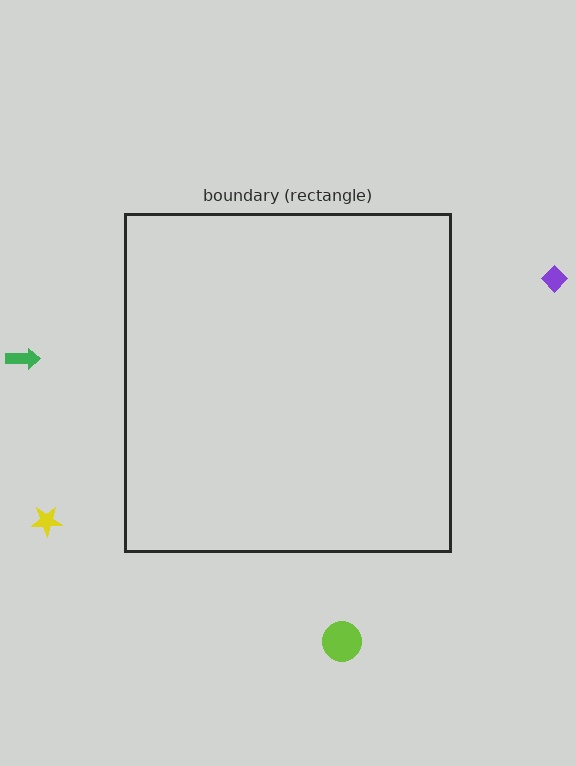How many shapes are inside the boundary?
0 inside, 4 outside.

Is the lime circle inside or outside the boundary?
Outside.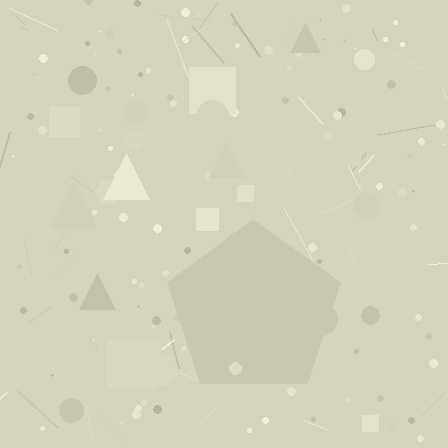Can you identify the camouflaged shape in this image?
The camouflaged shape is a pentagon.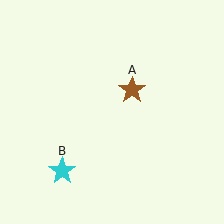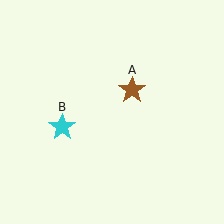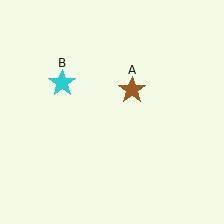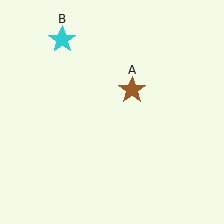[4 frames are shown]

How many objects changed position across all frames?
1 object changed position: cyan star (object B).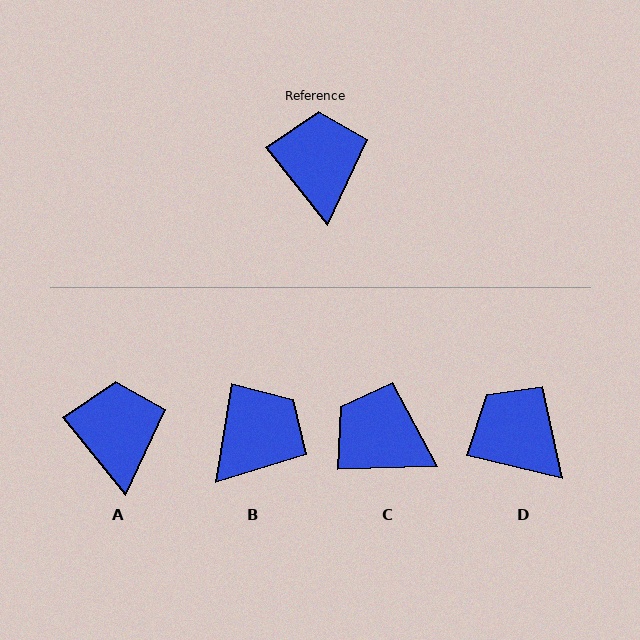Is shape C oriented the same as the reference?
No, it is off by about 53 degrees.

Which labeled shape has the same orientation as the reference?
A.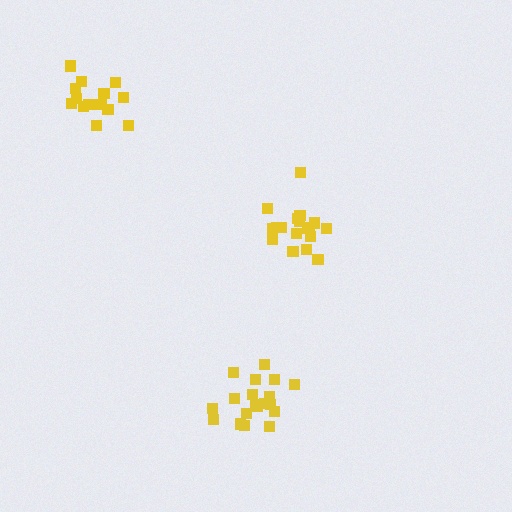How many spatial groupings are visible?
There are 3 spatial groupings.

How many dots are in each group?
Group 1: 18 dots, Group 2: 19 dots, Group 3: 15 dots (52 total).